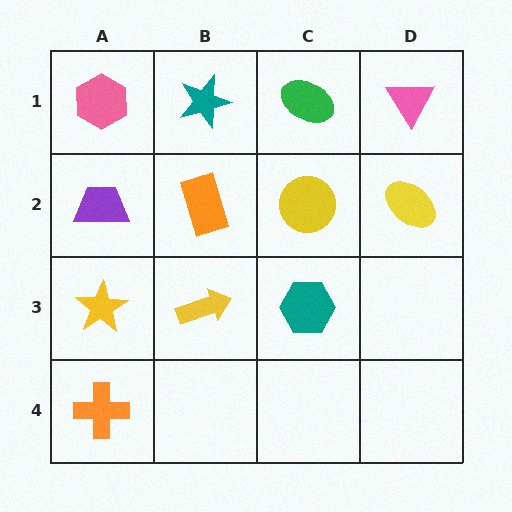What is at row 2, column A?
A purple trapezoid.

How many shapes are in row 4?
1 shape.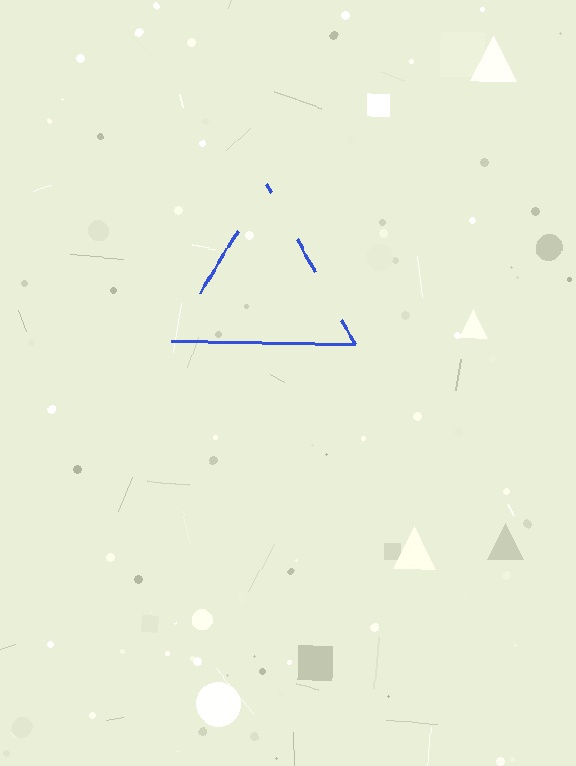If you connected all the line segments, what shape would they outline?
They would outline a triangle.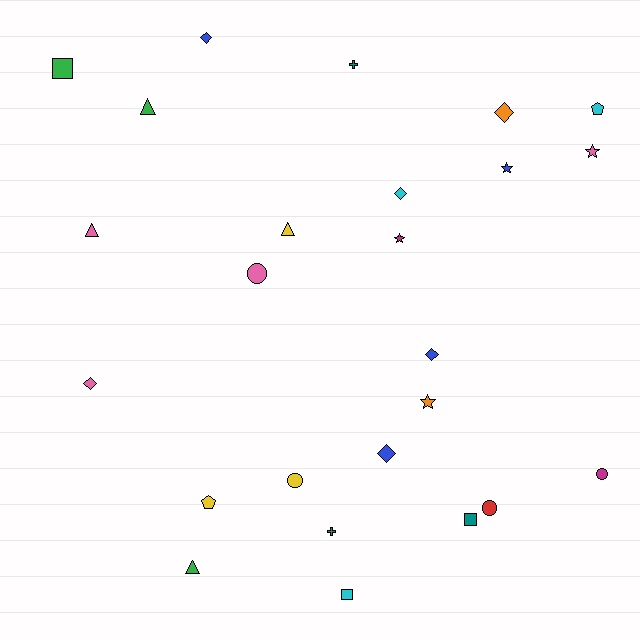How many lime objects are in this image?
There are no lime objects.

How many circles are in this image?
There are 4 circles.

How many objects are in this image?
There are 25 objects.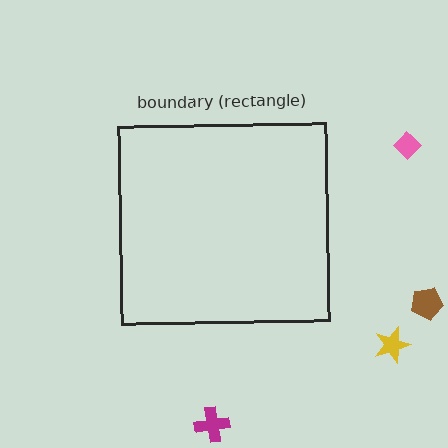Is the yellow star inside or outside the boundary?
Outside.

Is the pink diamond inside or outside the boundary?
Outside.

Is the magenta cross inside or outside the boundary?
Outside.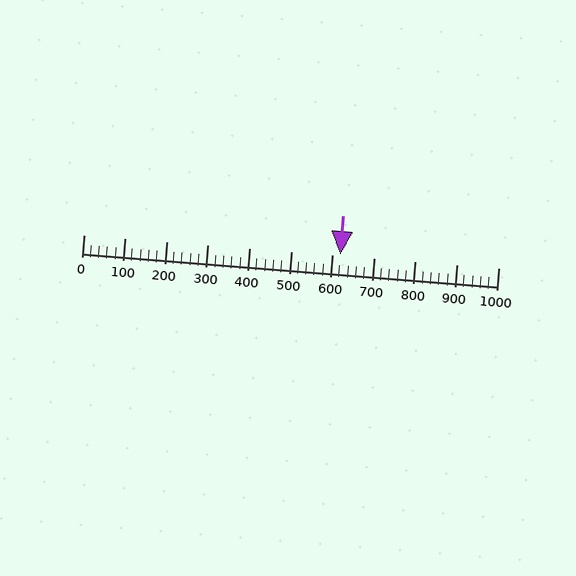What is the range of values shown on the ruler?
The ruler shows values from 0 to 1000.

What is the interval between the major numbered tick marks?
The major tick marks are spaced 100 units apart.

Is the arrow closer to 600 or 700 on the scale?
The arrow is closer to 600.